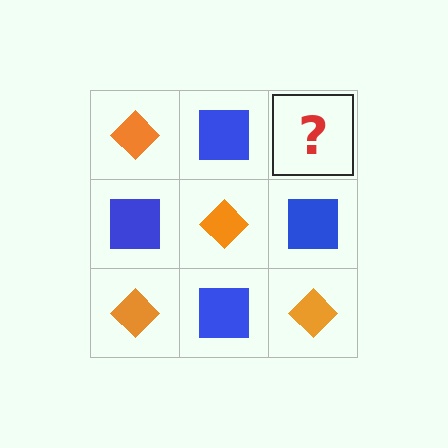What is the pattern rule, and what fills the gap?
The rule is that it alternates orange diamond and blue square in a checkerboard pattern. The gap should be filled with an orange diamond.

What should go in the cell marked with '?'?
The missing cell should contain an orange diamond.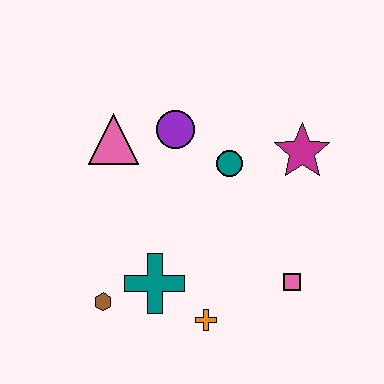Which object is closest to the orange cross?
The teal cross is closest to the orange cross.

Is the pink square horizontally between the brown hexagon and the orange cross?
No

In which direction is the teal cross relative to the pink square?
The teal cross is to the left of the pink square.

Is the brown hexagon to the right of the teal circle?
No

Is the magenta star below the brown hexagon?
No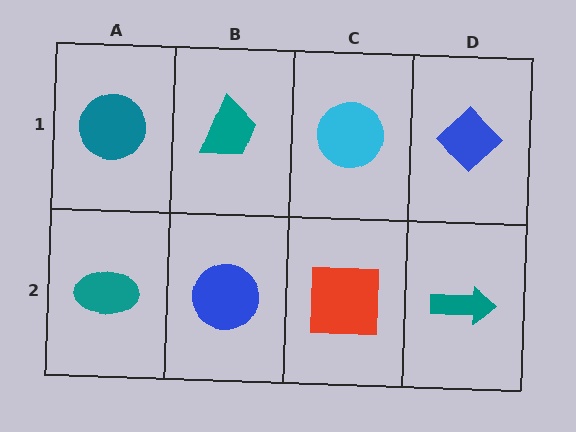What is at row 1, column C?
A cyan circle.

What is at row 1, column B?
A teal trapezoid.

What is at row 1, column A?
A teal circle.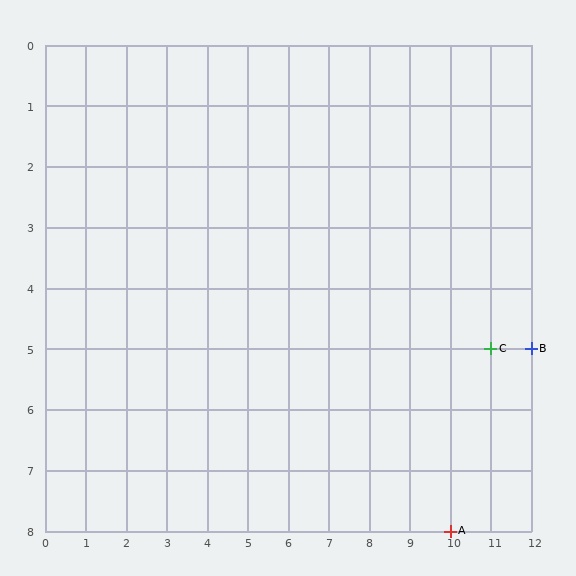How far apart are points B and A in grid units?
Points B and A are 2 columns and 3 rows apart (about 3.6 grid units diagonally).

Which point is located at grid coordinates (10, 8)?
Point A is at (10, 8).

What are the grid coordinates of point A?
Point A is at grid coordinates (10, 8).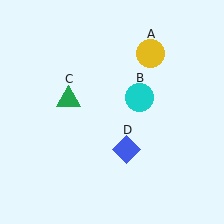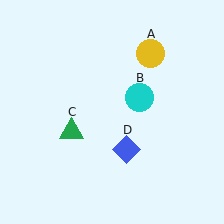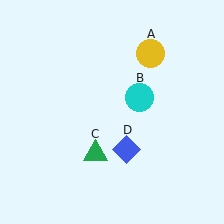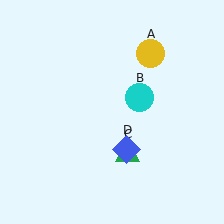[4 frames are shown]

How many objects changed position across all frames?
1 object changed position: green triangle (object C).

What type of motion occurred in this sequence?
The green triangle (object C) rotated counterclockwise around the center of the scene.